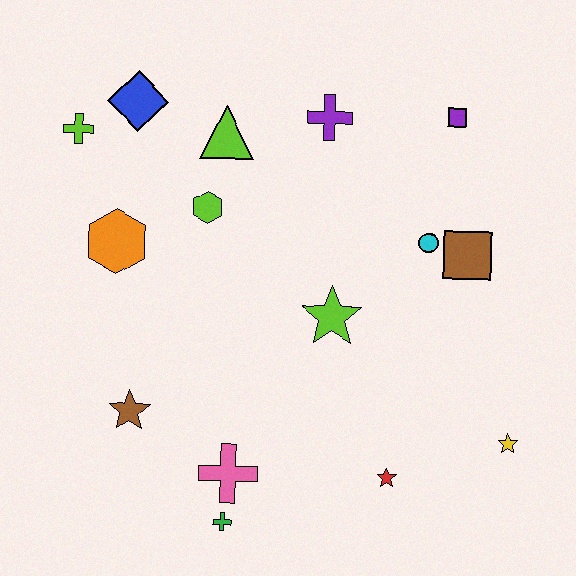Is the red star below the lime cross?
Yes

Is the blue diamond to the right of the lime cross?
Yes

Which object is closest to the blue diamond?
The lime cross is closest to the blue diamond.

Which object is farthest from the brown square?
The lime cross is farthest from the brown square.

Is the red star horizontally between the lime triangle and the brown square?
Yes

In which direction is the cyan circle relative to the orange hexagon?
The cyan circle is to the right of the orange hexagon.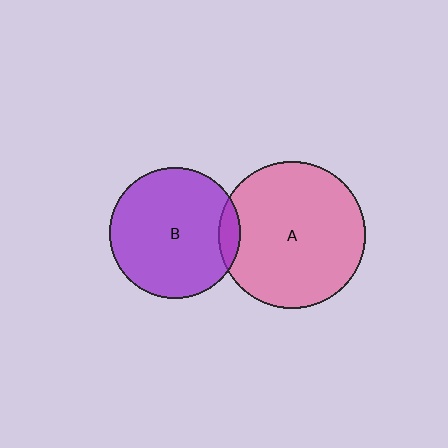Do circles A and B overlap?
Yes.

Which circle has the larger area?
Circle A (pink).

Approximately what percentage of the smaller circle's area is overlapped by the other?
Approximately 10%.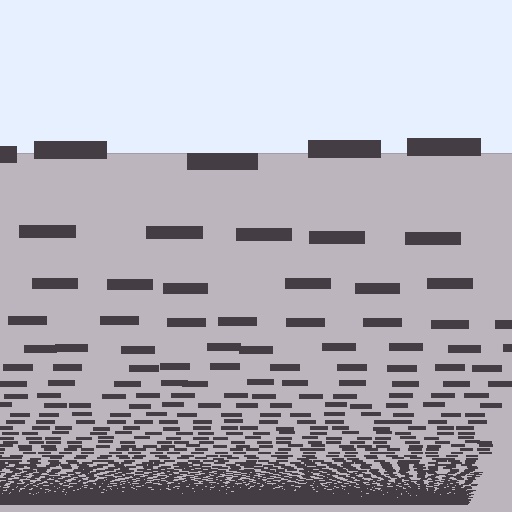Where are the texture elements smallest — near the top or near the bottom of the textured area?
Near the bottom.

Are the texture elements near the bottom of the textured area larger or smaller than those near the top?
Smaller. The gradient is inverted — elements near the bottom are smaller and denser.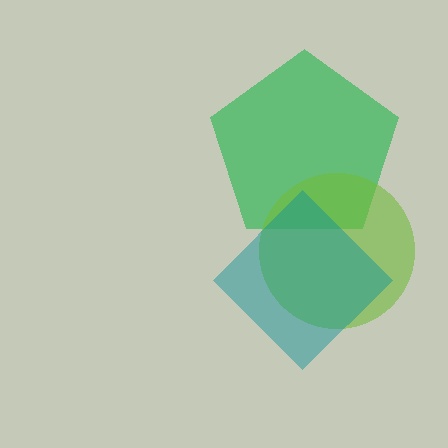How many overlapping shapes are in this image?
There are 3 overlapping shapes in the image.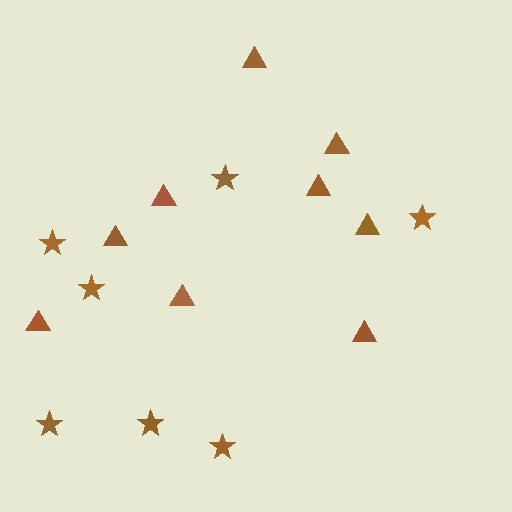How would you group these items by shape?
There are 2 groups: one group of stars (7) and one group of triangles (9).